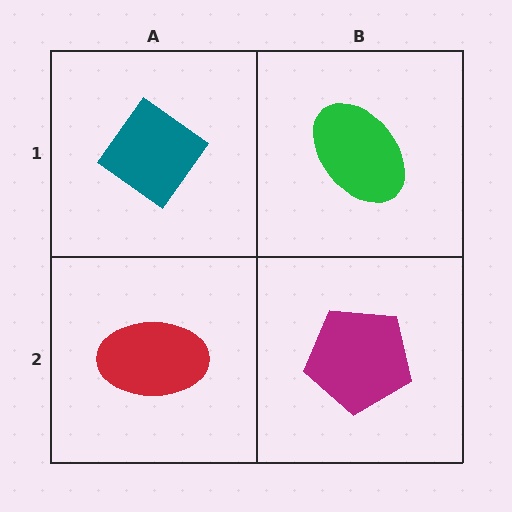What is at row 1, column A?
A teal diamond.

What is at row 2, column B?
A magenta pentagon.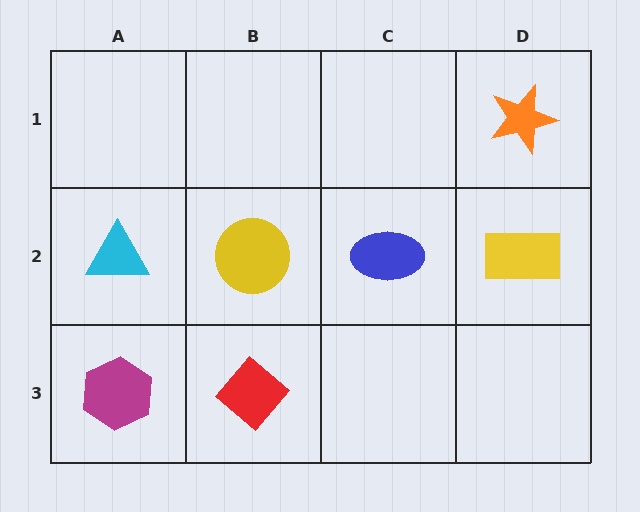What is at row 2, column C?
A blue ellipse.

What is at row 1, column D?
An orange star.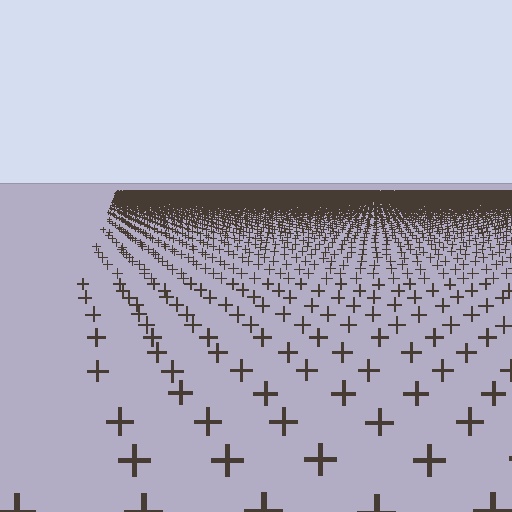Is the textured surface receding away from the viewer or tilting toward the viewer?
The surface is receding away from the viewer. Texture elements get smaller and denser toward the top.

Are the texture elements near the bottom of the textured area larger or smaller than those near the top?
Larger. Near the bottom, elements are closer to the viewer and appear at a bigger on-screen size.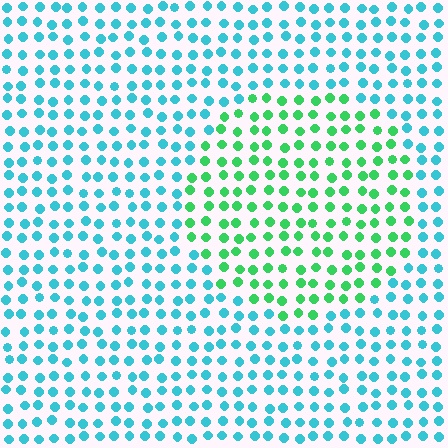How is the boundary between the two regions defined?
The boundary is defined purely by a slight shift in hue (about 49 degrees). Spacing, size, and orientation are identical on both sides.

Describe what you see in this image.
The image is filled with small cyan elements in a uniform arrangement. A circle-shaped region is visible where the elements are tinted to a slightly different hue, forming a subtle color boundary.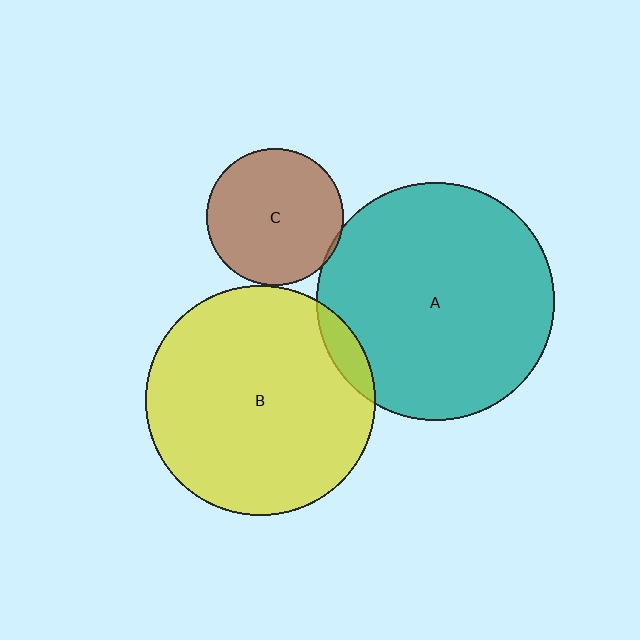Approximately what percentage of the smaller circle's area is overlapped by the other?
Approximately 5%.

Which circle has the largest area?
Circle A (teal).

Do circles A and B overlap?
Yes.